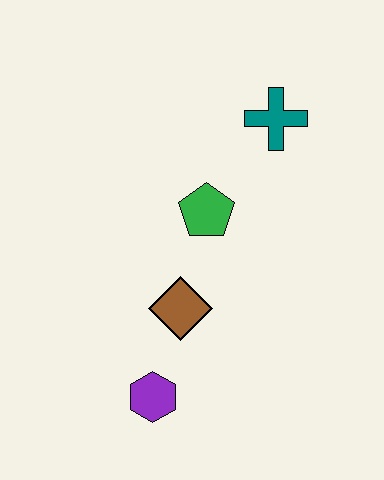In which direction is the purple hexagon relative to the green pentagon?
The purple hexagon is below the green pentagon.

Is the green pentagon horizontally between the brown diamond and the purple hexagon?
No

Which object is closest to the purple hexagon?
The brown diamond is closest to the purple hexagon.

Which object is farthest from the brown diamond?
The teal cross is farthest from the brown diamond.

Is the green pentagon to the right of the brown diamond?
Yes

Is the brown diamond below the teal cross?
Yes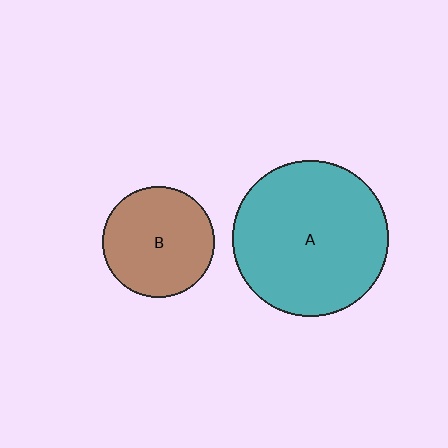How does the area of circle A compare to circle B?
Approximately 2.0 times.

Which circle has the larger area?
Circle A (teal).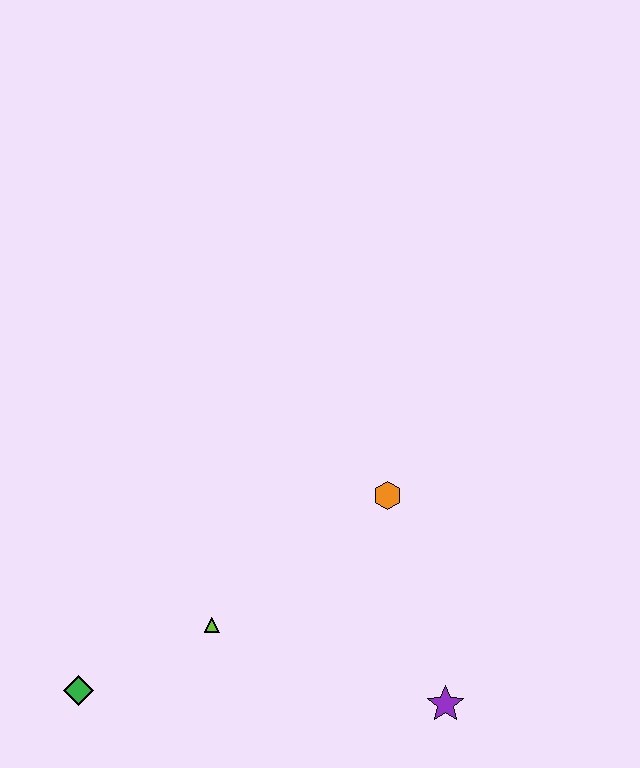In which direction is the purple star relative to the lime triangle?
The purple star is to the right of the lime triangle.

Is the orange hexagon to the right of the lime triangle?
Yes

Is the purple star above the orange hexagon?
No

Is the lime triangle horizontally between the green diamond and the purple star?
Yes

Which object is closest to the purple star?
The orange hexagon is closest to the purple star.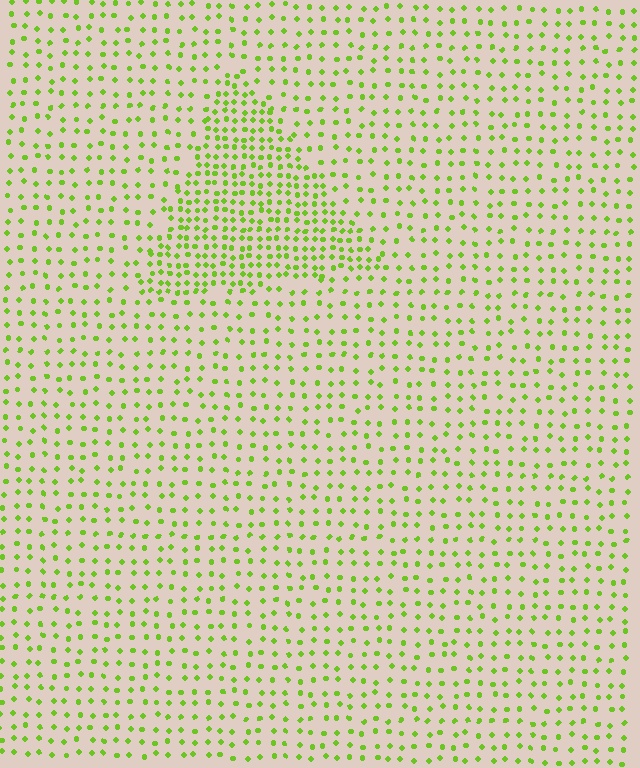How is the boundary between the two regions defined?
The boundary is defined by a change in element density (approximately 2.1x ratio). All elements are the same color, size, and shape.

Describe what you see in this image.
The image contains small lime elements arranged at two different densities. A triangle-shaped region is visible where the elements are more densely packed than the surrounding area.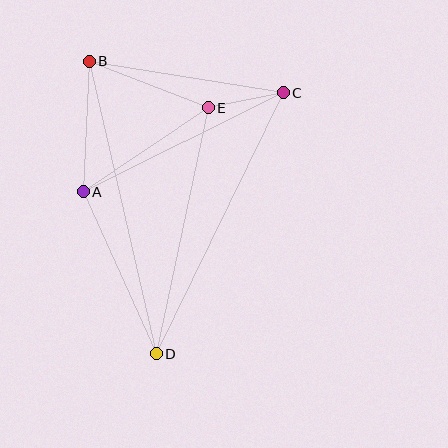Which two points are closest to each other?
Points C and E are closest to each other.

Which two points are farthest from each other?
Points B and D are farthest from each other.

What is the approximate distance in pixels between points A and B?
The distance between A and B is approximately 131 pixels.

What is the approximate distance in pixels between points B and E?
The distance between B and E is approximately 128 pixels.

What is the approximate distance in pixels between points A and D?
The distance between A and D is approximately 178 pixels.